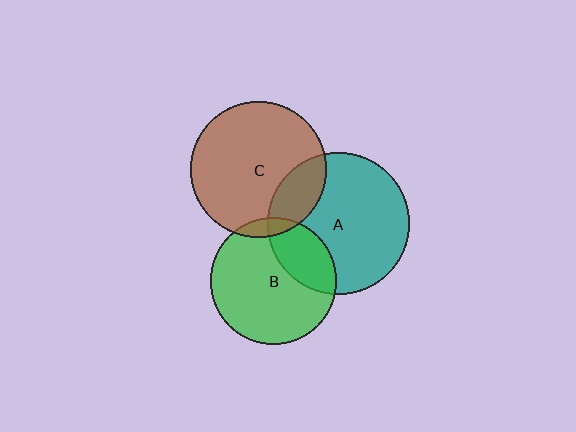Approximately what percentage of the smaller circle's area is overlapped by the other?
Approximately 25%.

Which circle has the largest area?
Circle A (teal).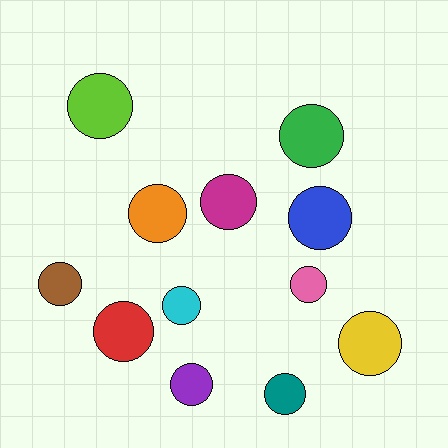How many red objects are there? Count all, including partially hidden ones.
There is 1 red object.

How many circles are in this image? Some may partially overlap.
There are 12 circles.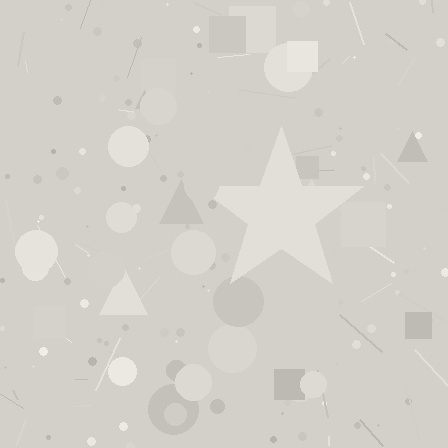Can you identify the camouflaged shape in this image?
The camouflaged shape is a star.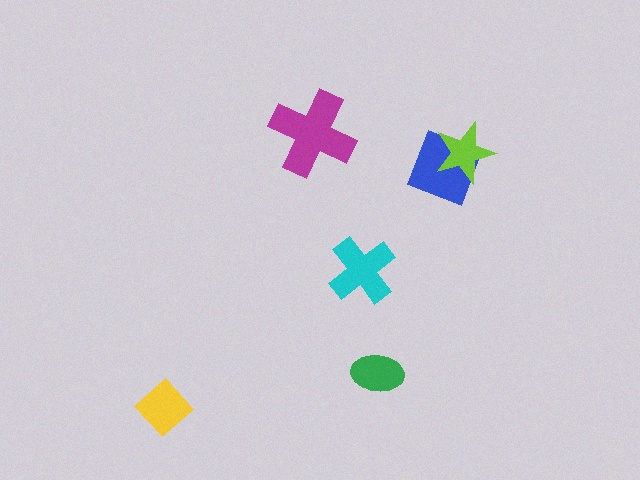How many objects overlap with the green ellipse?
0 objects overlap with the green ellipse.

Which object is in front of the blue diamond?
The lime star is in front of the blue diamond.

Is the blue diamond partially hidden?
Yes, it is partially covered by another shape.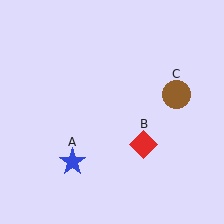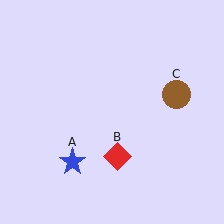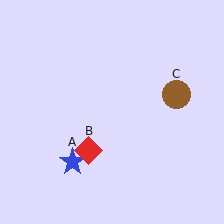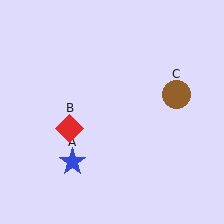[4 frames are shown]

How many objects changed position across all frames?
1 object changed position: red diamond (object B).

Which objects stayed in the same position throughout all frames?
Blue star (object A) and brown circle (object C) remained stationary.